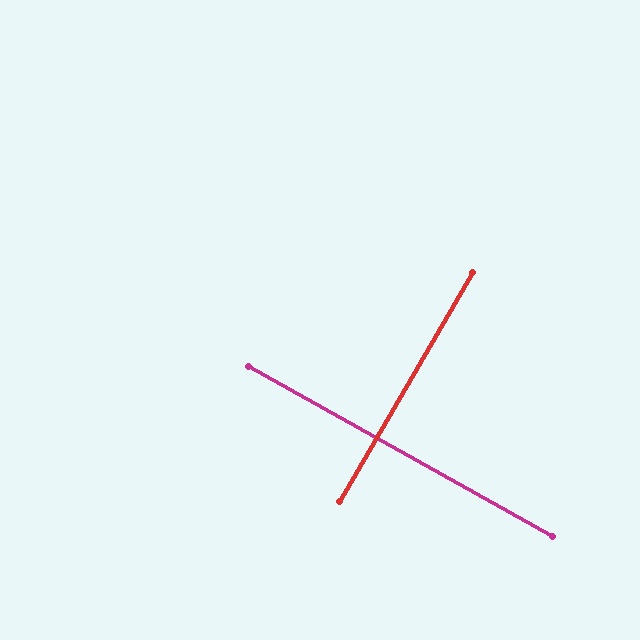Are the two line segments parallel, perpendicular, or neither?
Perpendicular — they meet at approximately 89°.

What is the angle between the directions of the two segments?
Approximately 89 degrees.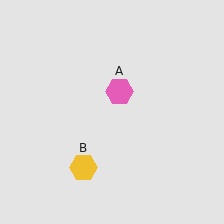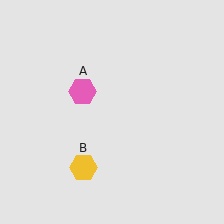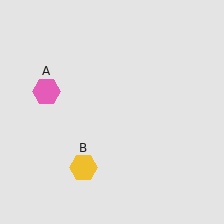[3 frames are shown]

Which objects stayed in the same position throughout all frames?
Yellow hexagon (object B) remained stationary.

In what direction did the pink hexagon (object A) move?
The pink hexagon (object A) moved left.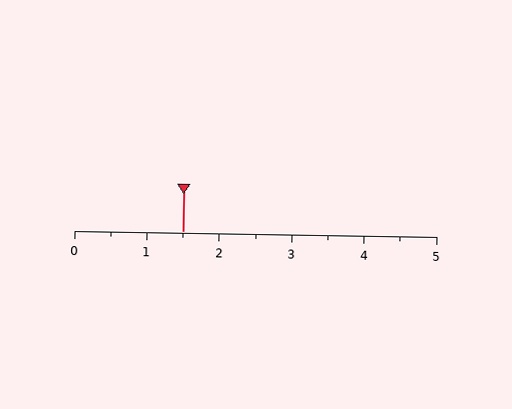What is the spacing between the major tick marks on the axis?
The major ticks are spaced 1 apart.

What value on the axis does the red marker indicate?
The marker indicates approximately 1.5.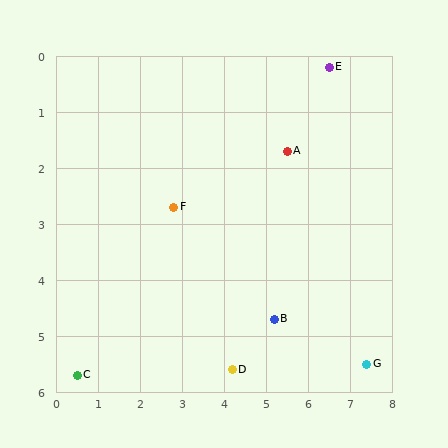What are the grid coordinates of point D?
Point D is at approximately (4.2, 5.6).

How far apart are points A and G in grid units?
Points A and G are about 4.2 grid units apart.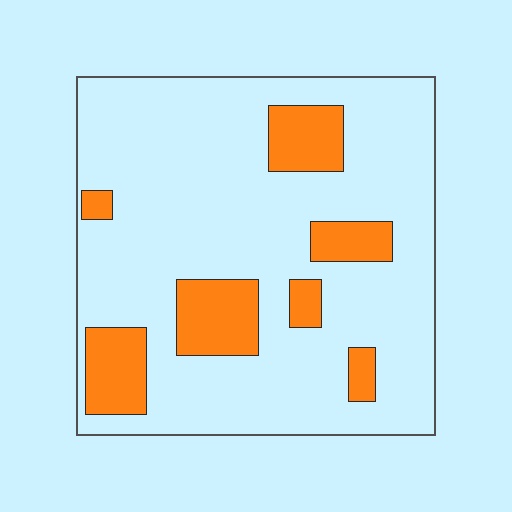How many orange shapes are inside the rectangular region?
7.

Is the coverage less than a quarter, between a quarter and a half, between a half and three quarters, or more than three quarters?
Less than a quarter.